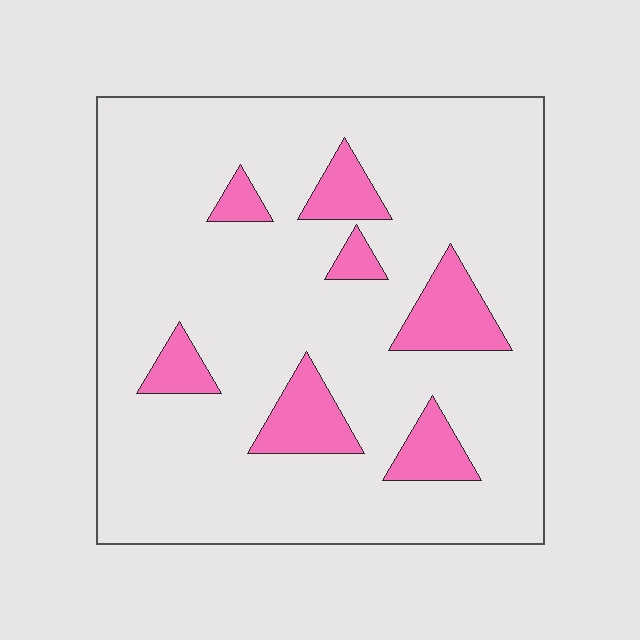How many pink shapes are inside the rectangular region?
7.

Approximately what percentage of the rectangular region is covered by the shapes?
Approximately 15%.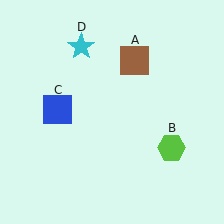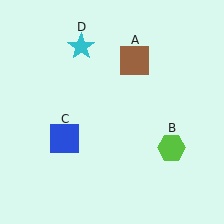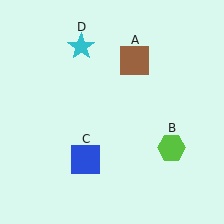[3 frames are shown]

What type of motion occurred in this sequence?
The blue square (object C) rotated counterclockwise around the center of the scene.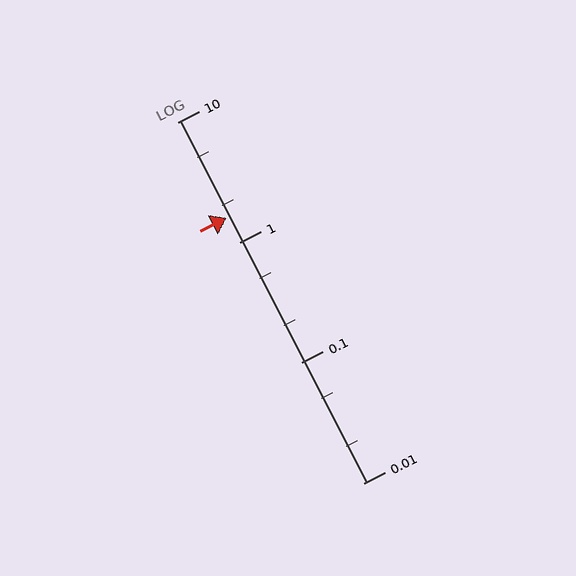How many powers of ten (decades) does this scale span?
The scale spans 3 decades, from 0.01 to 10.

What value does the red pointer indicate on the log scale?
The pointer indicates approximately 1.6.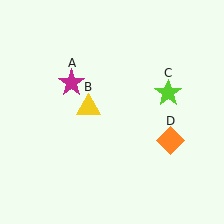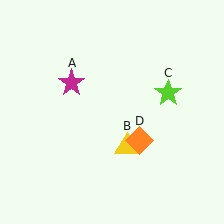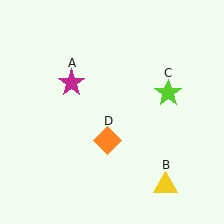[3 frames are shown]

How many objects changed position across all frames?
2 objects changed position: yellow triangle (object B), orange diamond (object D).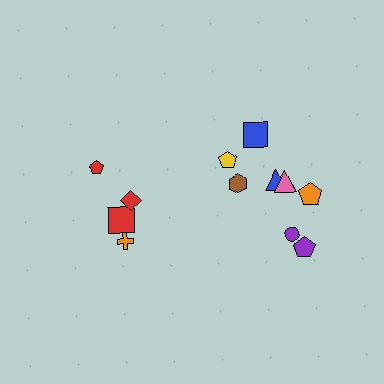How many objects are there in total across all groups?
There are 12 objects.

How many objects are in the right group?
There are 8 objects.